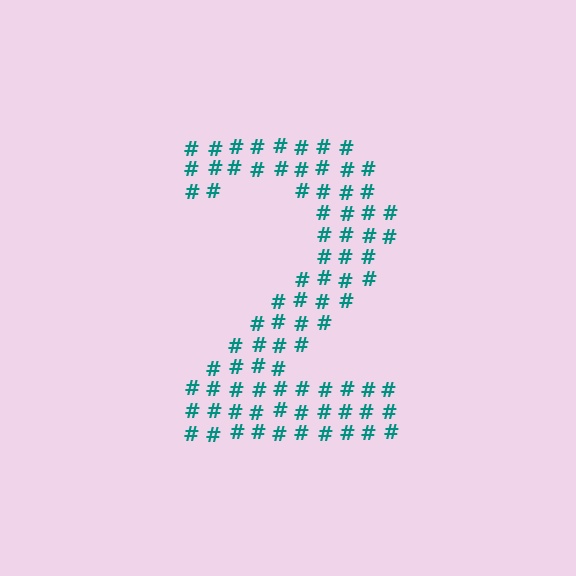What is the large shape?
The large shape is the digit 2.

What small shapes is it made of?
It is made of small hash symbols.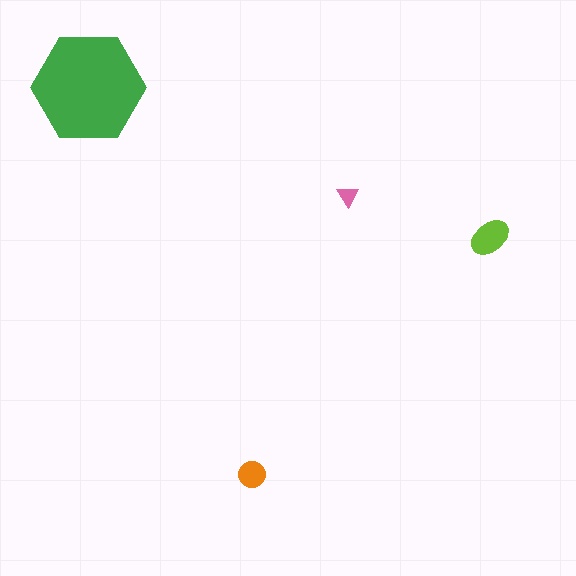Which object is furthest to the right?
The lime ellipse is rightmost.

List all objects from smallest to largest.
The pink triangle, the orange circle, the lime ellipse, the green hexagon.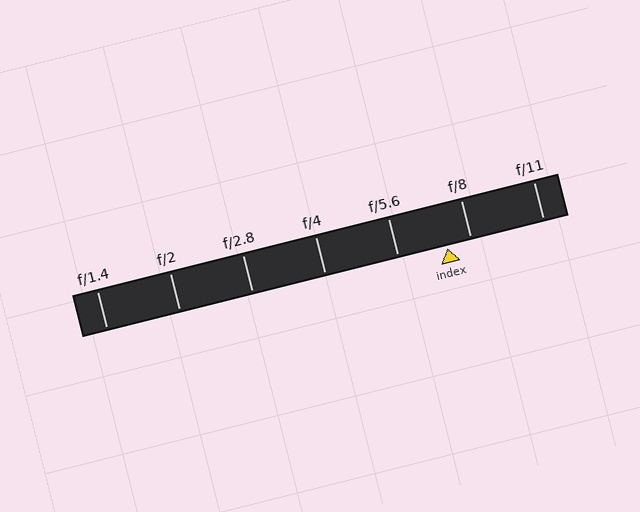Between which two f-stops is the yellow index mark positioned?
The index mark is between f/5.6 and f/8.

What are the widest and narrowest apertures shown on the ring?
The widest aperture shown is f/1.4 and the narrowest is f/11.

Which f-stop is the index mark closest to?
The index mark is closest to f/8.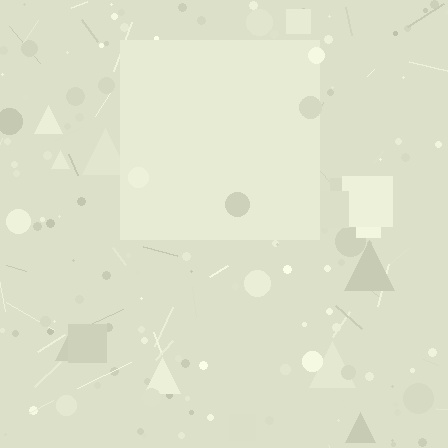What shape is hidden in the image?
A square is hidden in the image.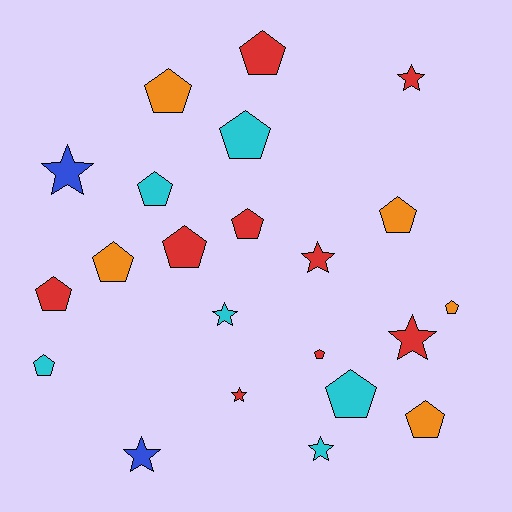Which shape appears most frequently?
Pentagon, with 14 objects.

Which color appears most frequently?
Red, with 9 objects.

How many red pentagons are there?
There are 5 red pentagons.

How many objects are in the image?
There are 22 objects.